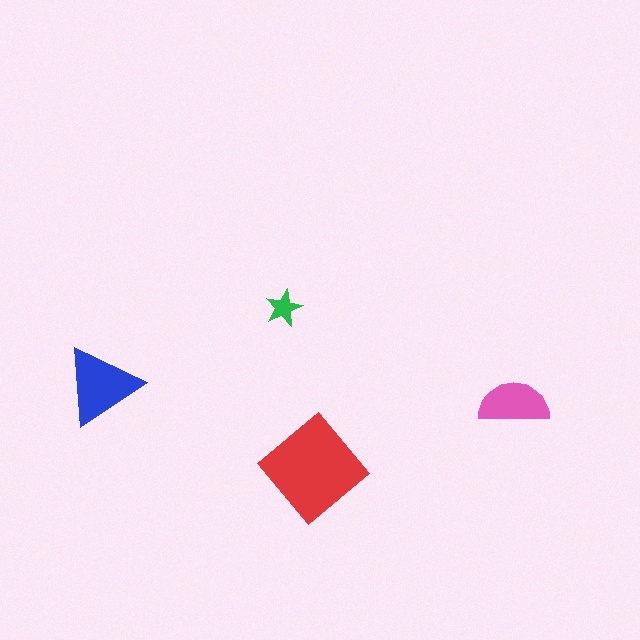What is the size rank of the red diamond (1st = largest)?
1st.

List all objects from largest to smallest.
The red diamond, the blue triangle, the pink semicircle, the green star.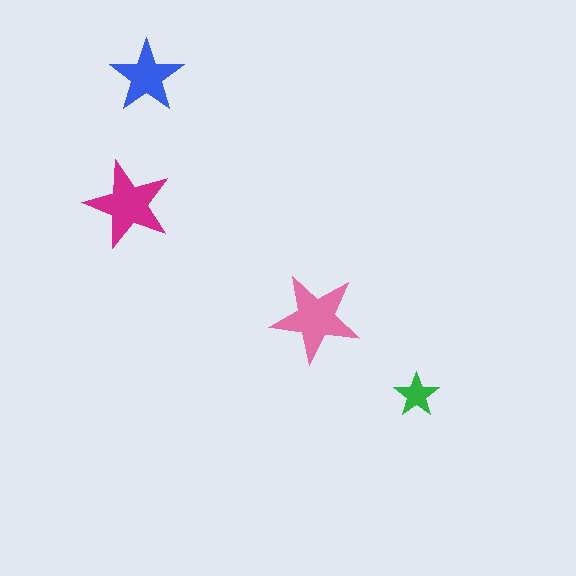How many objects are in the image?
There are 4 objects in the image.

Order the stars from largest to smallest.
the pink one, the magenta one, the blue one, the green one.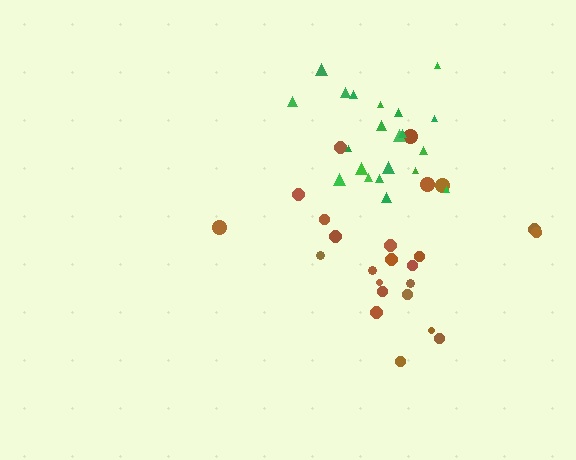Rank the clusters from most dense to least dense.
green, brown.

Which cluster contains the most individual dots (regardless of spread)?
Brown (24).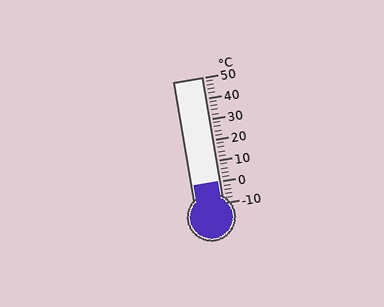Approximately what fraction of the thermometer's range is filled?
The thermometer is filled to approximately 15% of its range.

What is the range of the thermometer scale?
The thermometer scale ranges from -10°C to 50°C.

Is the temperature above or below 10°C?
The temperature is below 10°C.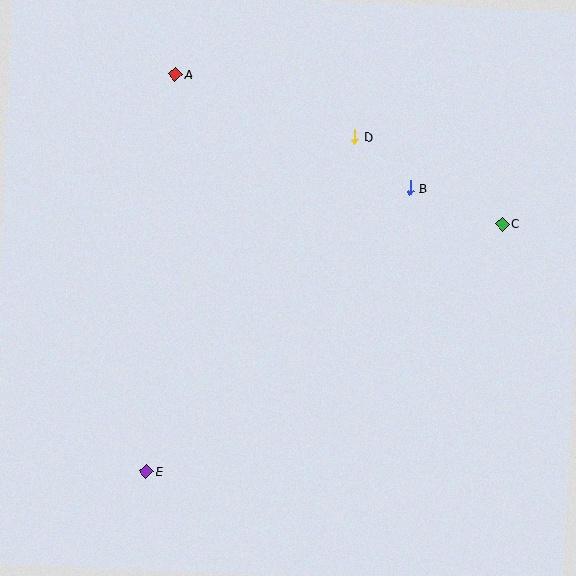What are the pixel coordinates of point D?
Point D is at (355, 137).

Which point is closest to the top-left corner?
Point A is closest to the top-left corner.